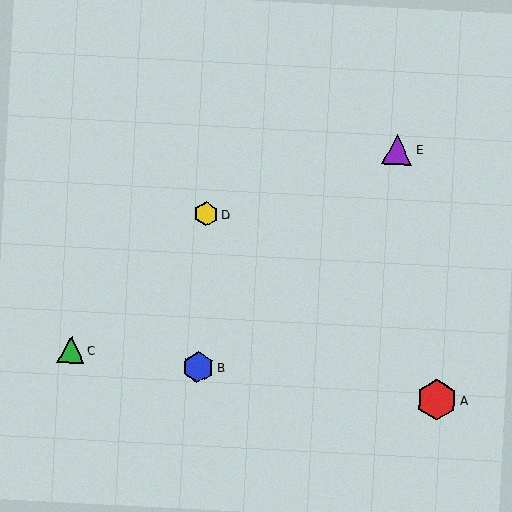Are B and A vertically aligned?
No, B is at x≈198 and A is at x≈437.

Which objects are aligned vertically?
Objects B, D are aligned vertically.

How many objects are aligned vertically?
2 objects (B, D) are aligned vertically.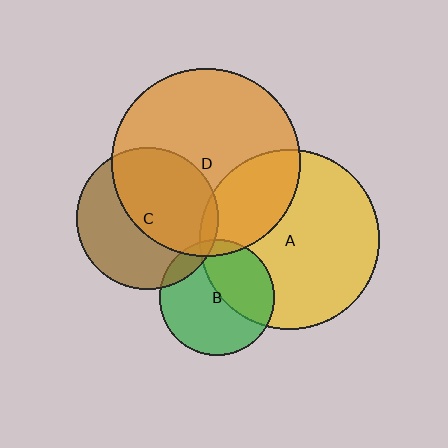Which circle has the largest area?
Circle D (orange).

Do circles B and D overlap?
Yes.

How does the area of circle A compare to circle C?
Approximately 1.6 times.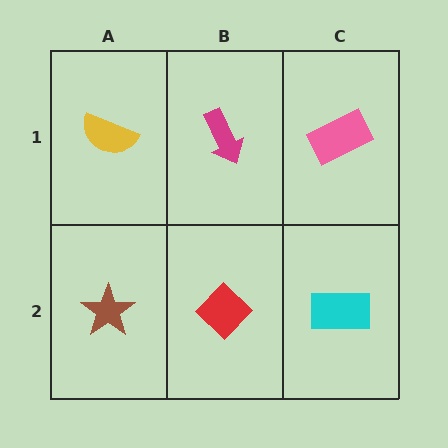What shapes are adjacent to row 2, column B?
A magenta arrow (row 1, column B), a brown star (row 2, column A), a cyan rectangle (row 2, column C).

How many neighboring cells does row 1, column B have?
3.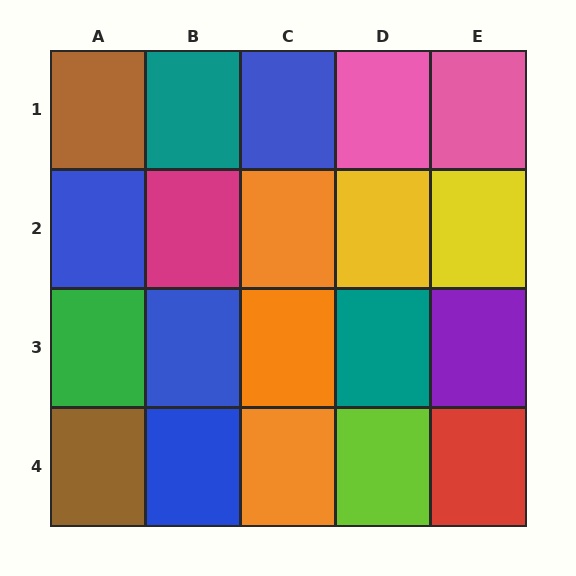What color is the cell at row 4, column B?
Blue.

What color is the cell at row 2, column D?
Yellow.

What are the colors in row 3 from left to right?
Green, blue, orange, teal, purple.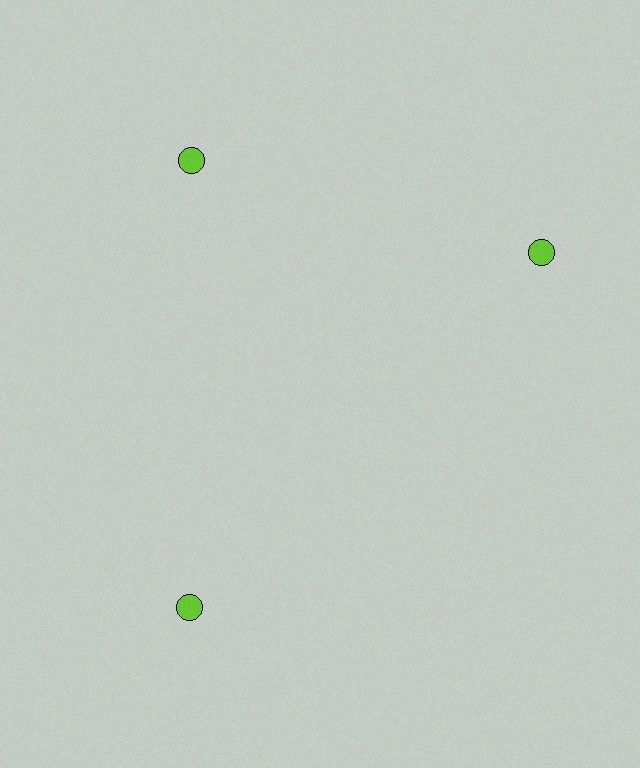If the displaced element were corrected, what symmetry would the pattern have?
It would have 3-fold rotational symmetry — the pattern would map onto itself every 120 degrees.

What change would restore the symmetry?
The symmetry would be restored by rotating it back into even spacing with its neighbors so that all 3 circles sit at equal angles and equal distance from the center.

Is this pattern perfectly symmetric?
No. The 3 lime circles are arranged in a ring, but one element near the 3 o'clock position is rotated out of alignment along the ring, breaking the 3-fold rotational symmetry.